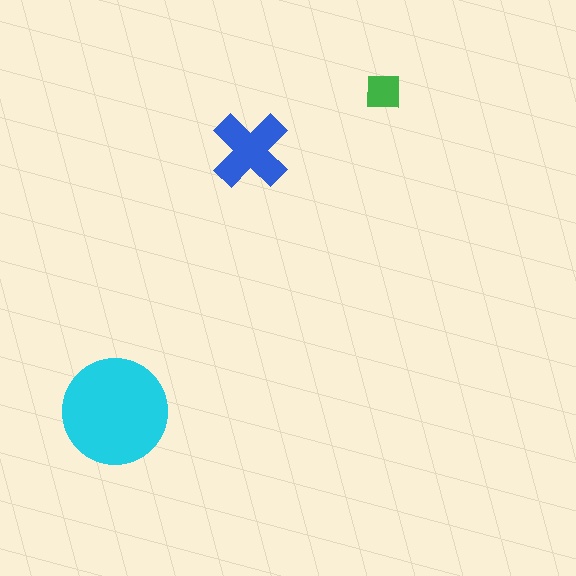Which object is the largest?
The cyan circle.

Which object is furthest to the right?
The green square is rightmost.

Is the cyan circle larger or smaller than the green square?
Larger.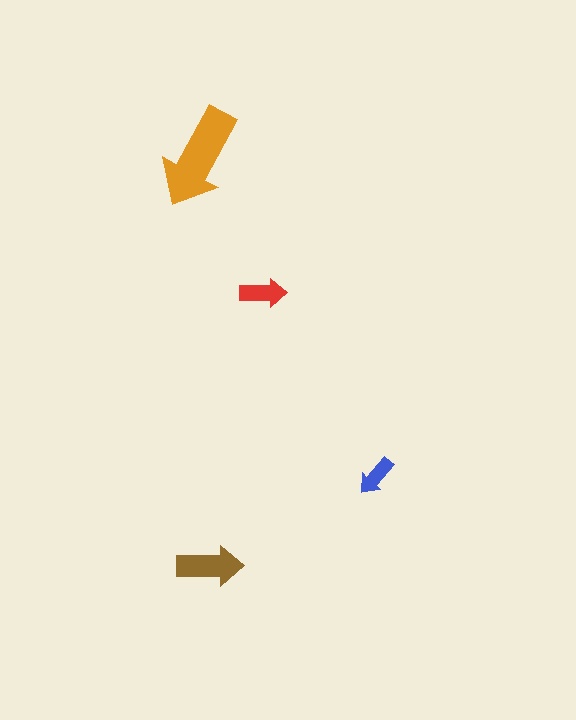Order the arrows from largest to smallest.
the orange one, the brown one, the red one, the blue one.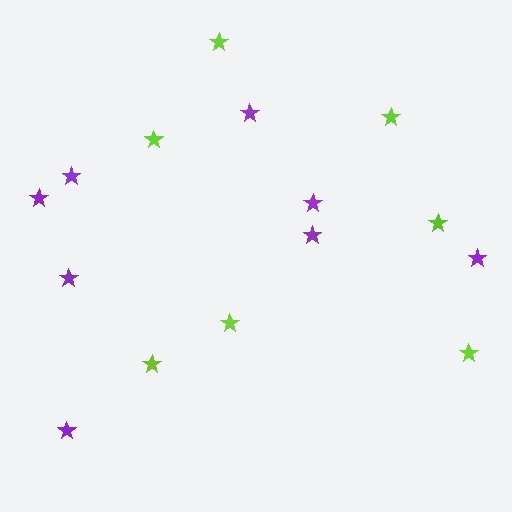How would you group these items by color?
There are 2 groups: one group of purple stars (8) and one group of lime stars (7).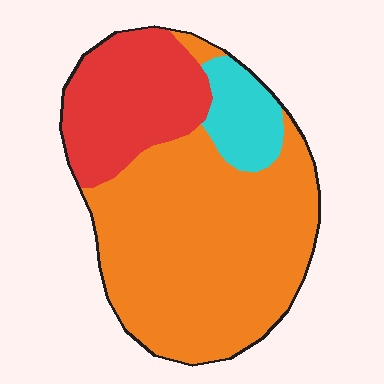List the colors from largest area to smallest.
From largest to smallest: orange, red, cyan.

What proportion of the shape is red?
Red takes up between a sixth and a third of the shape.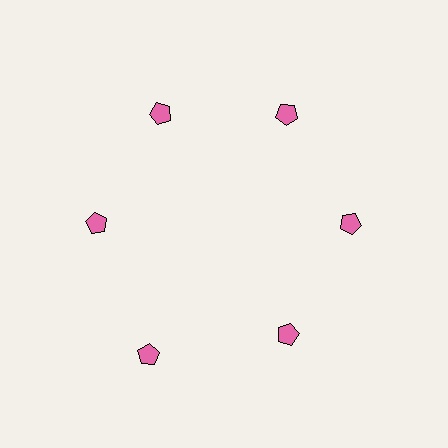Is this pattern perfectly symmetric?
No. The 6 pink pentagons are arranged in a ring, but one element near the 7 o'clock position is pushed outward from the center, breaking the 6-fold rotational symmetry.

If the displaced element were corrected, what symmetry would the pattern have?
It would have 6-fold rotational symmetry — the pattern would map onto itself every 60 degrees.